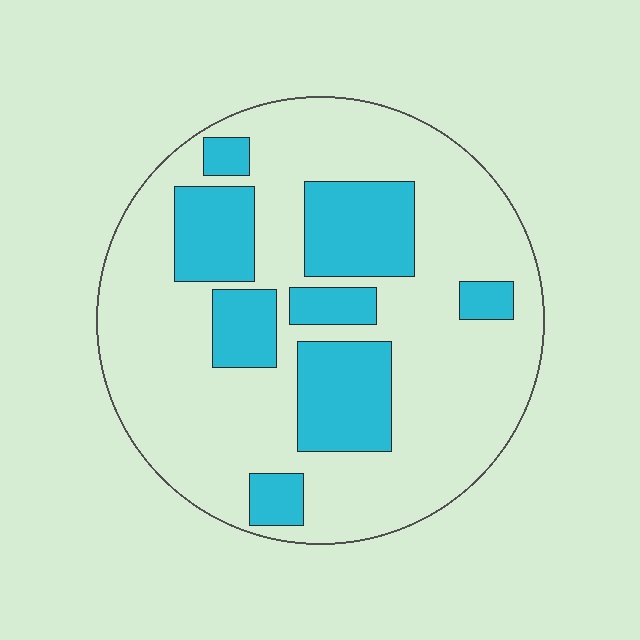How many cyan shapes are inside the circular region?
8.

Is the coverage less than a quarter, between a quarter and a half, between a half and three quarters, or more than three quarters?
Between a quarter and a half.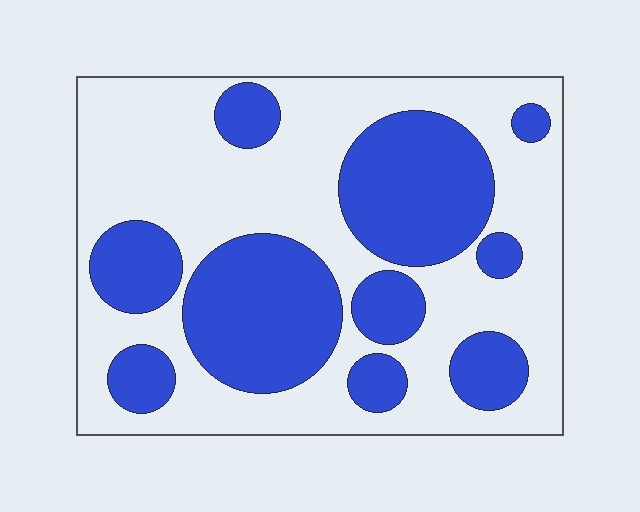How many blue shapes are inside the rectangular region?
10.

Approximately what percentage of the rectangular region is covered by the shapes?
Approximately 40%.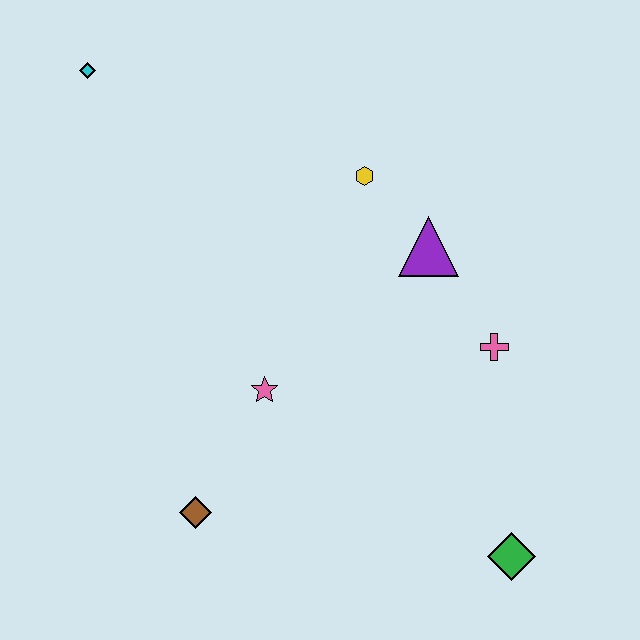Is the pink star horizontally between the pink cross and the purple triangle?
No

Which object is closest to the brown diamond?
The pink star is closest to the brown diamond.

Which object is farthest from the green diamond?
The cyan diamond is farthest from the green diamond.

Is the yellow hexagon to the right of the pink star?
Yes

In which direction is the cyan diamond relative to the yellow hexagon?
The cyan diamond is to the left of the yellow hexagon.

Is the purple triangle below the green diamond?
No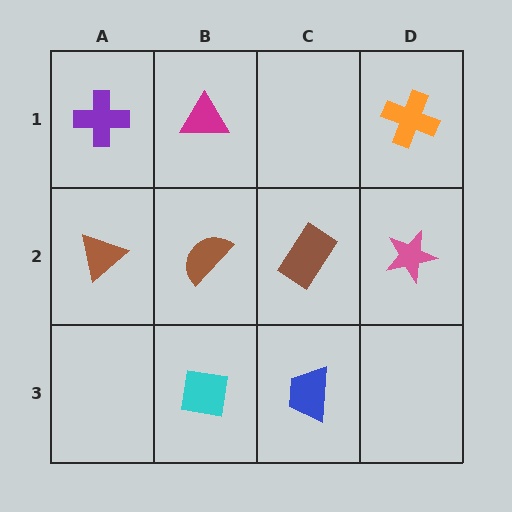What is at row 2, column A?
A brown triangle.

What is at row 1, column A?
A purple cross.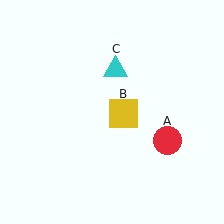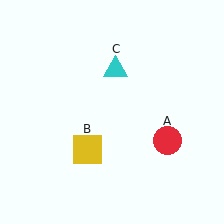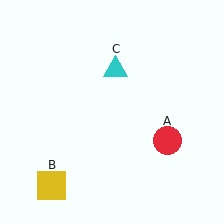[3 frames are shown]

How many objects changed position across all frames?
1 object changed position: yellow square (object B).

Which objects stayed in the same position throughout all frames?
Red circle (object A) and cyan triangle (object C) remained stationary.